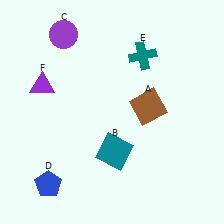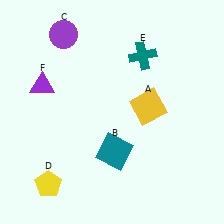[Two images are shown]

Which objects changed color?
A changed from brown to yellow. D changed from blue to yellow.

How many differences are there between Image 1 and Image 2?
There are 2 differences between the two images.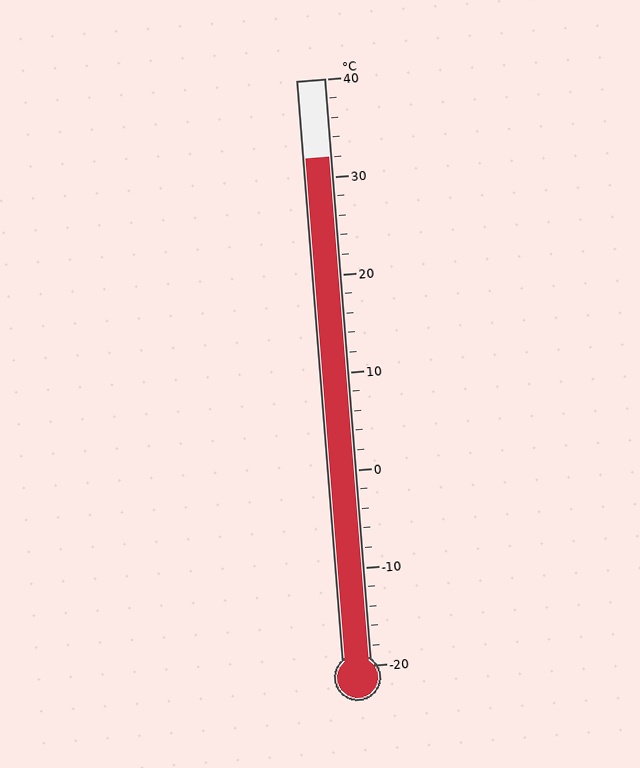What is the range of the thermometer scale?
The thermometer scale ranges from -20°C to 40°C.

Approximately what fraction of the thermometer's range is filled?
The thermometer is filled to approximately 85% of its range.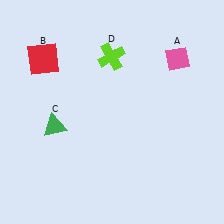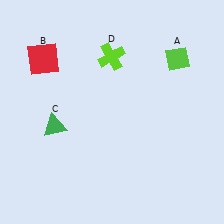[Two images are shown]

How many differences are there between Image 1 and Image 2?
There is 1 difference between the two images.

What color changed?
The diamond (A) changed from pink in Image 1 to lime in Image 2.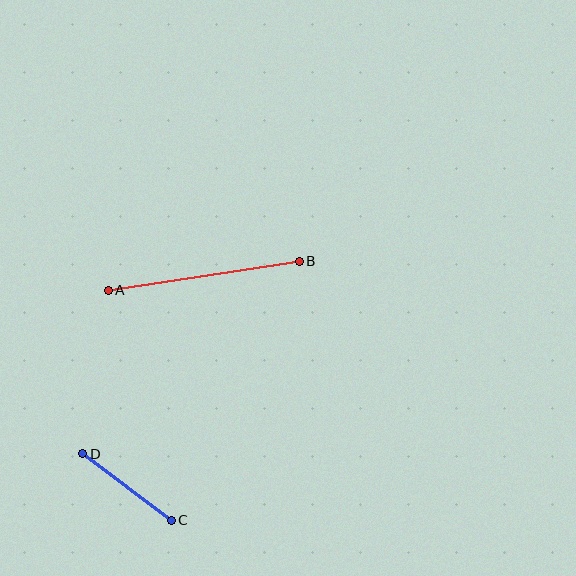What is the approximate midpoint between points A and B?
The midpoint is at approximately (204, 276) pixels.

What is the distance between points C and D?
The distance is approximately 111 pixels.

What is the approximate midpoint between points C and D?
The midpoint is at approximately (127, 487) pixels.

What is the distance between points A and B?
The distance is approximately 193 pixels.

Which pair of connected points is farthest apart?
Points A and B are farthest apart.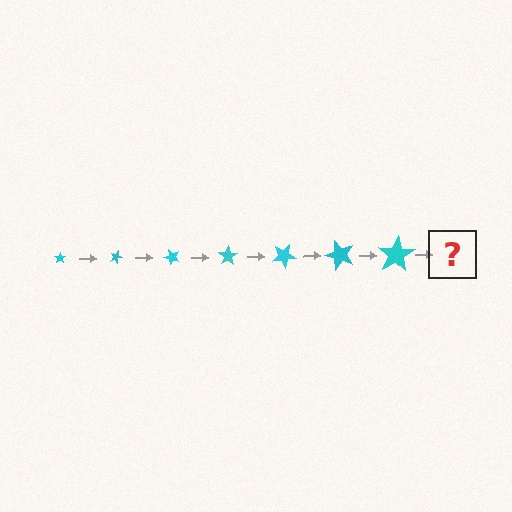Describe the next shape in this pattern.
It should be a star, larger than the previous one and rotated 175 degrees from the start.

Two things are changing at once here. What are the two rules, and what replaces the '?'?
The two rules are that the star grows larger each step and it rotates 25 degrees each step. The '?' should be a star, larger than the previous one and rotated 175 degrees from the start.